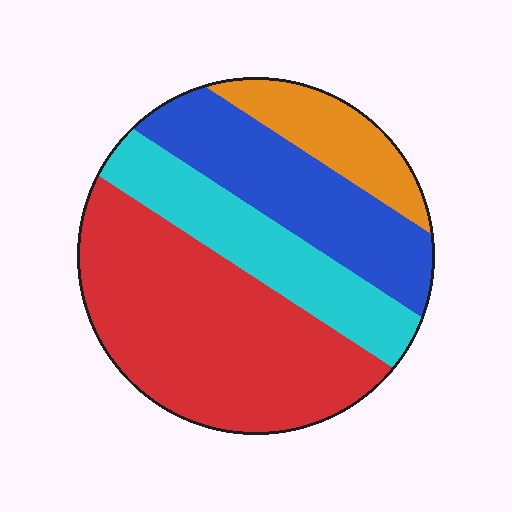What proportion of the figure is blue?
Blue covers 24% of the figure.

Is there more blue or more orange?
Blue.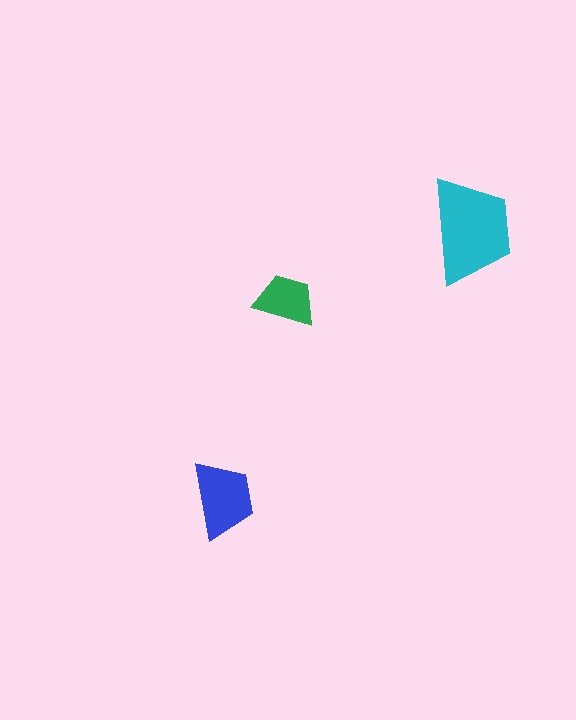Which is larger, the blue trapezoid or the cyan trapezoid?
The cyan one.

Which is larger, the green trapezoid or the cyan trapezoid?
The cyan one.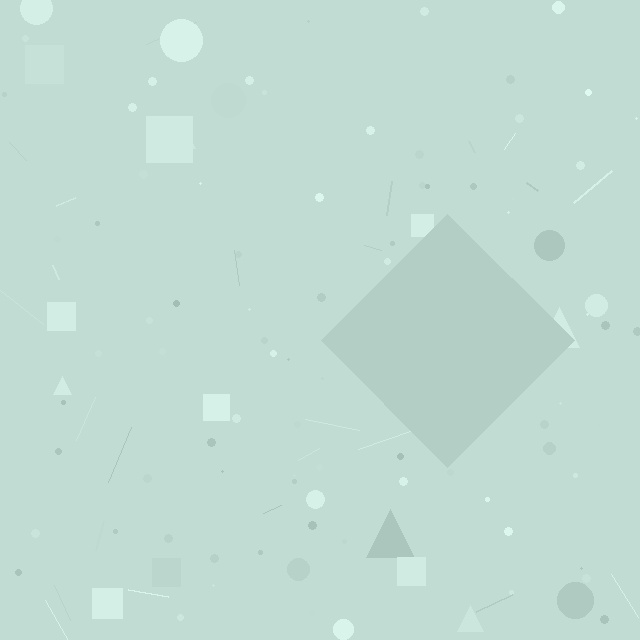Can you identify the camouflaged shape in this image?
The camouflaged shape is a diamond.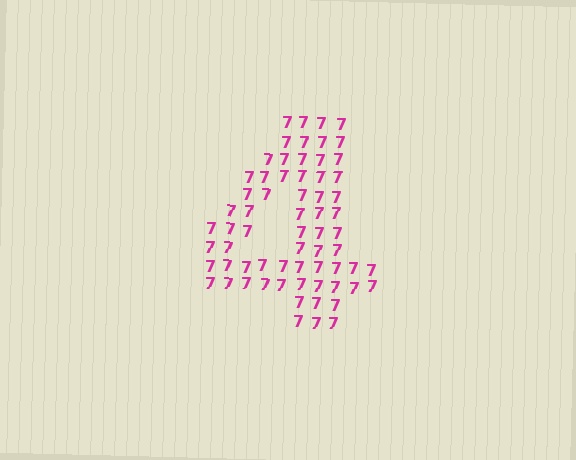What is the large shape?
The large shape is the digit 4.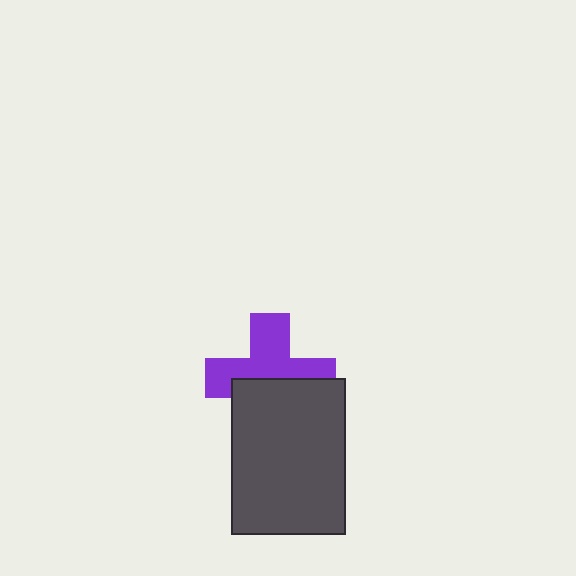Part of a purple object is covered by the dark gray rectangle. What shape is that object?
It is a cross.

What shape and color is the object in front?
The object in front is a dark gray rectangle.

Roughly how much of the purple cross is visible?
About half of it is visible (roughly 55%).